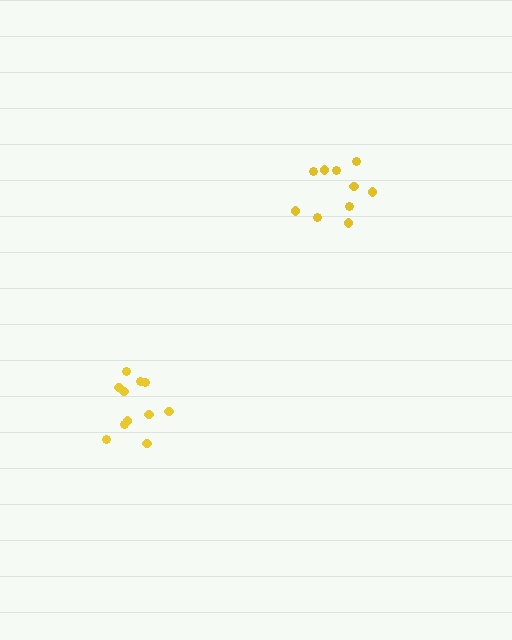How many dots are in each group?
Group 1: 10 dots, Group 2: 11 dots (21 total).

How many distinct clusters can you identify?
There are 2 distinct clusters.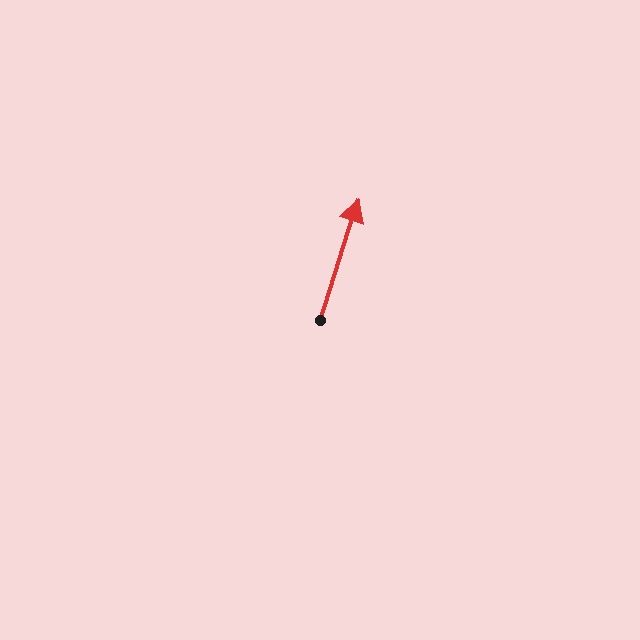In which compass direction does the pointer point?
North.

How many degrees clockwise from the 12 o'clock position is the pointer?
Approximately 17 degrees.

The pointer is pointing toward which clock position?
Roughly 1 o'clock.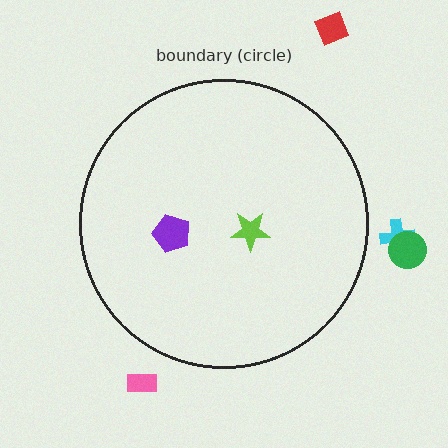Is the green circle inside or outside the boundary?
Outside.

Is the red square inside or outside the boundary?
Outside.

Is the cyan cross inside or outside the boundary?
Outside.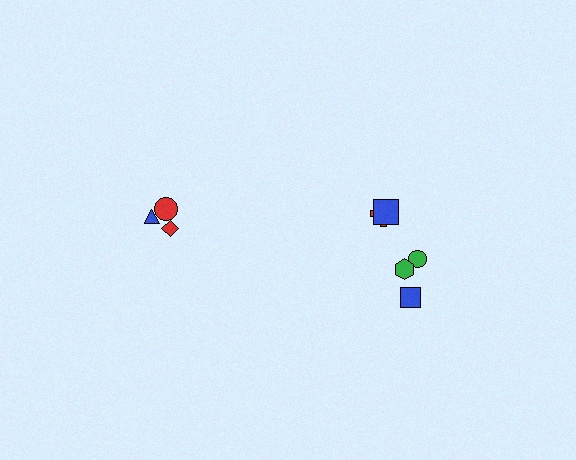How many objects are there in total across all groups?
There are 8 objects.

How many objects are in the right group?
There are 5 objects.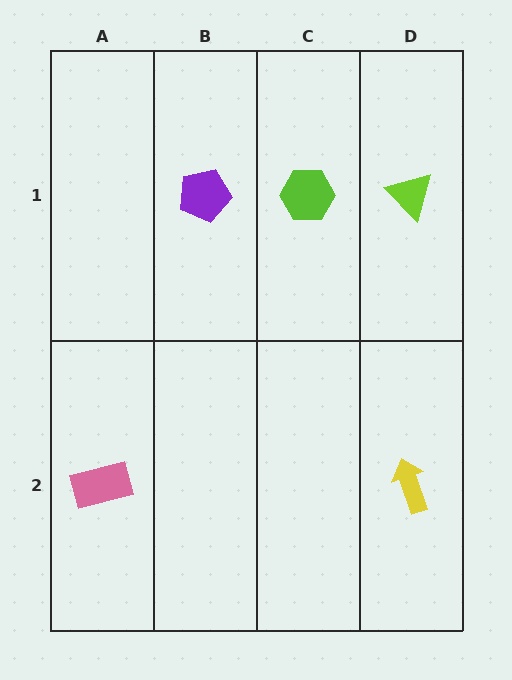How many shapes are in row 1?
3 shapes.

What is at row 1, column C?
A lime hexagon.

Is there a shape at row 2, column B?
No, that cell is empty.